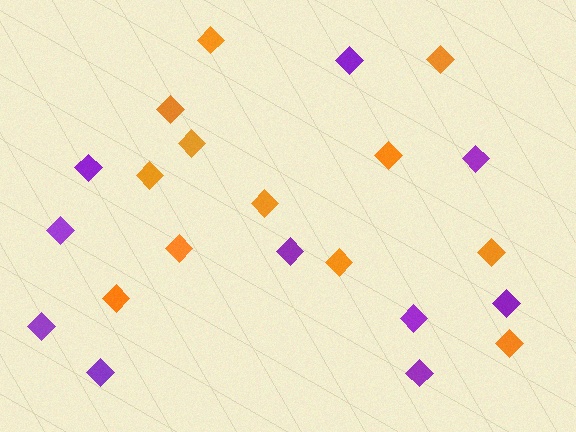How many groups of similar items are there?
There are 2 groups: one group of orange diamonds (12) and one group of purple diamonds (10).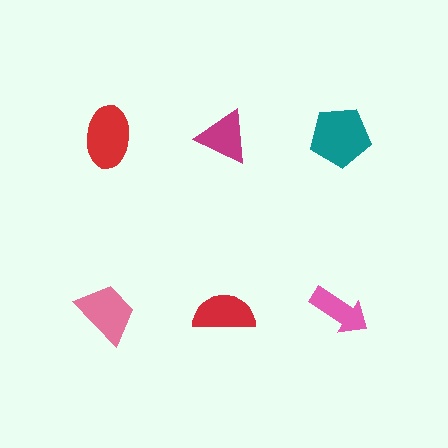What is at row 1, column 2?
A magenta triangle.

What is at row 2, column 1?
A pink trapezoid.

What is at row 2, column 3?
A pink arrow.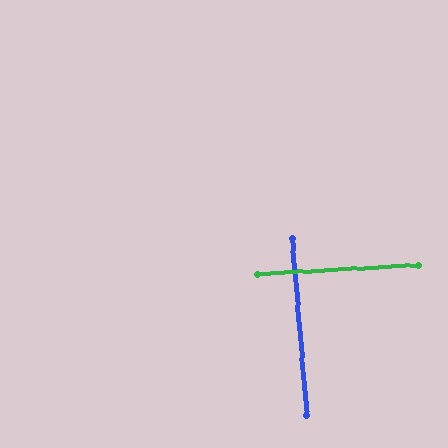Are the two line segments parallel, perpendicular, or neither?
Perpendicular — they meet at approximately 88°.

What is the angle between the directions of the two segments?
Approximately 88 degrees.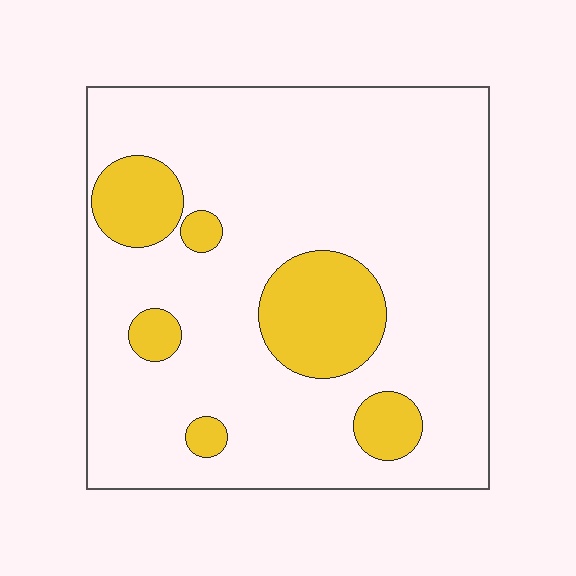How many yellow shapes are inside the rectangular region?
6.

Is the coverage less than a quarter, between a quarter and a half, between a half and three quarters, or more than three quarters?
Less than a quarter.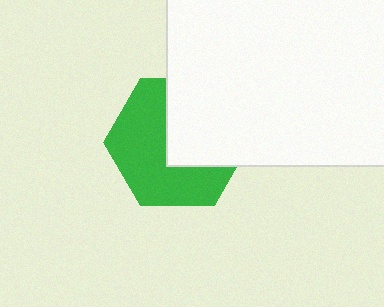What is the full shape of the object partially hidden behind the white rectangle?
The partially hidden object is a green hexagon.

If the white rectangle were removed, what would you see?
You would see the complete green hexagon.